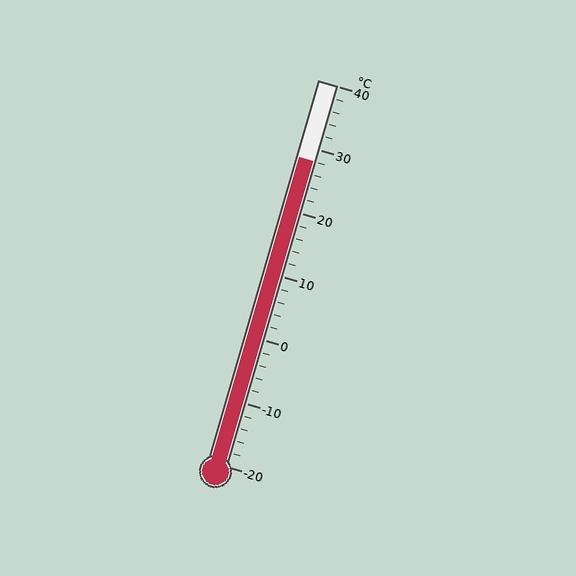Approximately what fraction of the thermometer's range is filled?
The thermometer is filled to approximately 80% of its range.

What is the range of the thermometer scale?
The thermometer scale ranges from -20°C to 40°C.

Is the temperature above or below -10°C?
The temperature is above -10°C.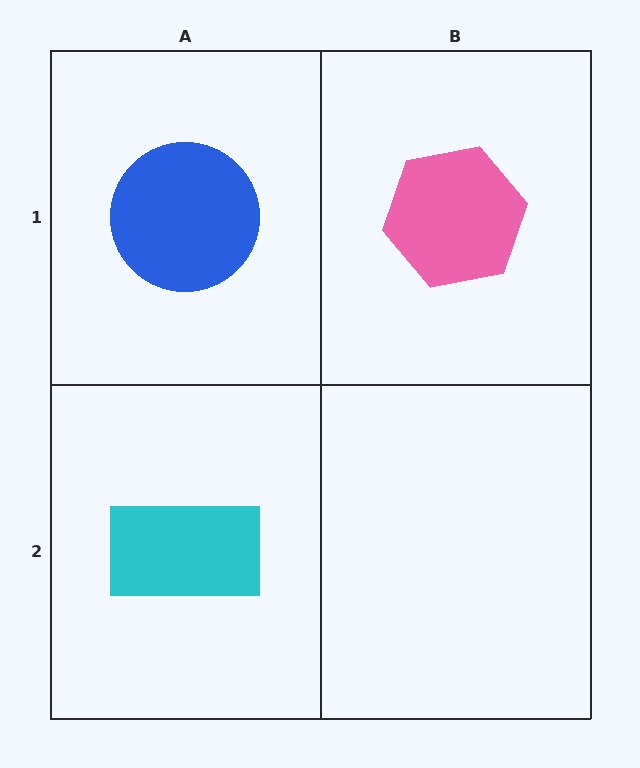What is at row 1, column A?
A blue circle.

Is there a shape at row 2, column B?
No, that cell is empty.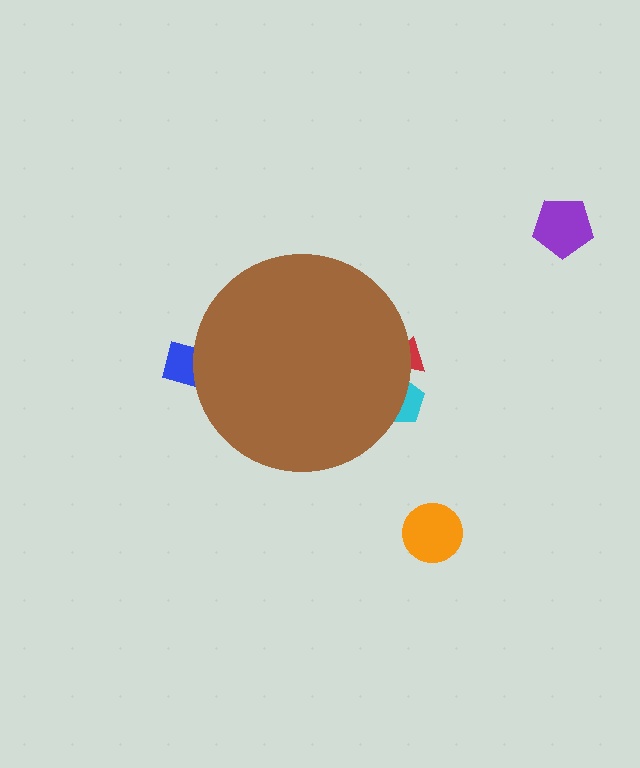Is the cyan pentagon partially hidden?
Yes, the cyan pentagon is partially hidden behind the brown circle.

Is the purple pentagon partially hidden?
No, the purple pentagon is fully visible.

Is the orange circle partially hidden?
No, the orange circle is fully visible.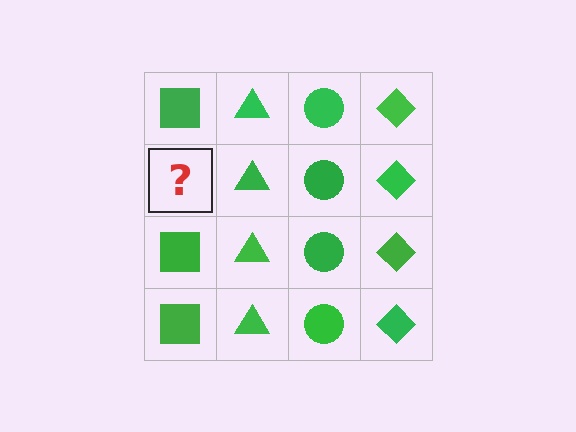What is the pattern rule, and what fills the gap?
The rule is that each column has a consistent shape. The gap should be filled with a green square.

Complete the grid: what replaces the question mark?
The question mark should be replaced with a green square.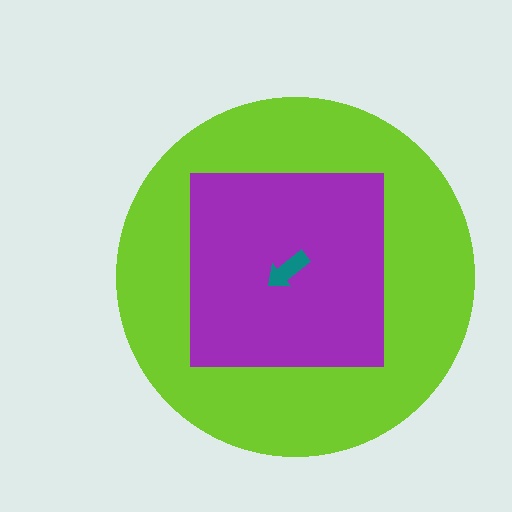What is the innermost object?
The teal arrow.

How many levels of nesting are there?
3.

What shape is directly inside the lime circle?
The purple square.